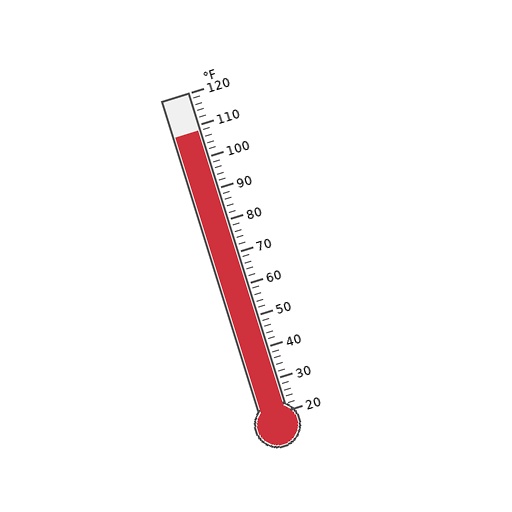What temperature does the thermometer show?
The thermometer shows approximately 108°F.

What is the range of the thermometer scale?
The thermometer scale ranges from 20°F to 120°F.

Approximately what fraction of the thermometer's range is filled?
The thermometer is filled to approximately 90% of its range.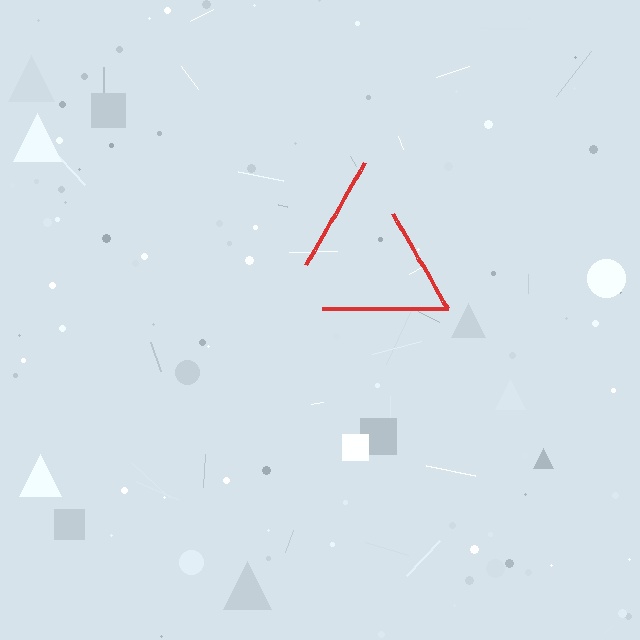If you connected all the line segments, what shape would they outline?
They would outline a triangle.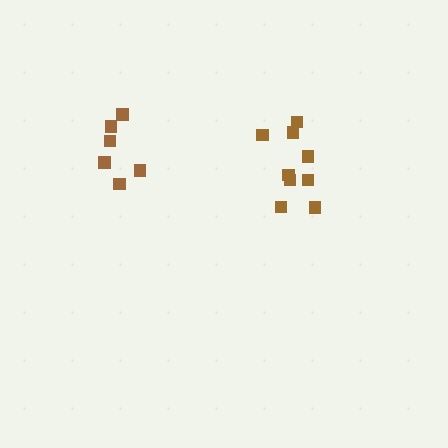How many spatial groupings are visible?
There are 2 spatial groupings.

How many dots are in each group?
Group 1: 9 dots, Group 2: 6 dots (15 total).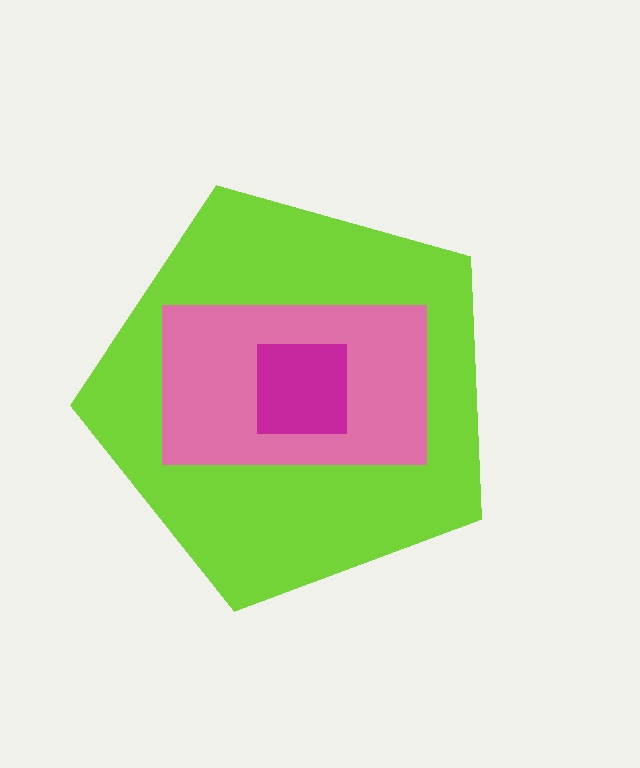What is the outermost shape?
The lime pentagon.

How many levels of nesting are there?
3.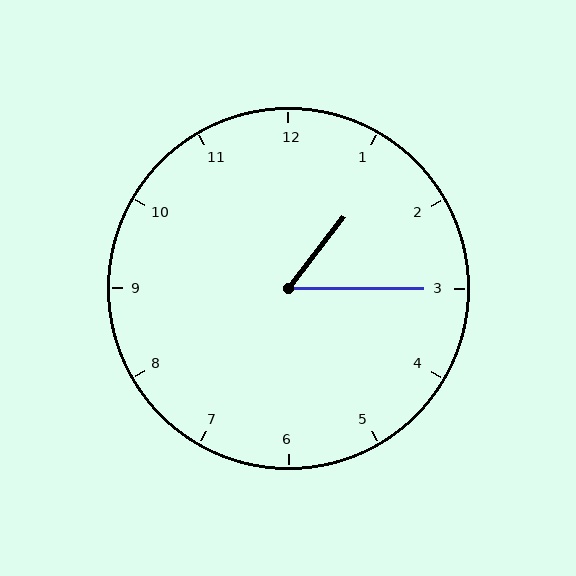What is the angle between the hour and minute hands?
Approximately 52 degrees.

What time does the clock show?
1:15.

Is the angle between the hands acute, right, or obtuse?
It is acute.